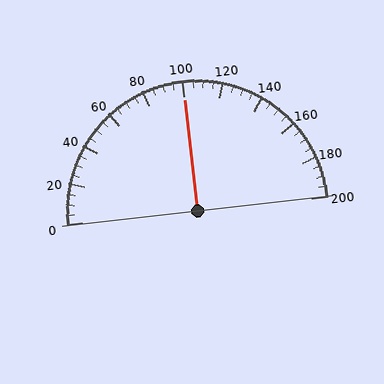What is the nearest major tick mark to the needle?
The nearest major tick mark is 100.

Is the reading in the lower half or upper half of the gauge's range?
The reading is in the upper half of the range (0 to 200).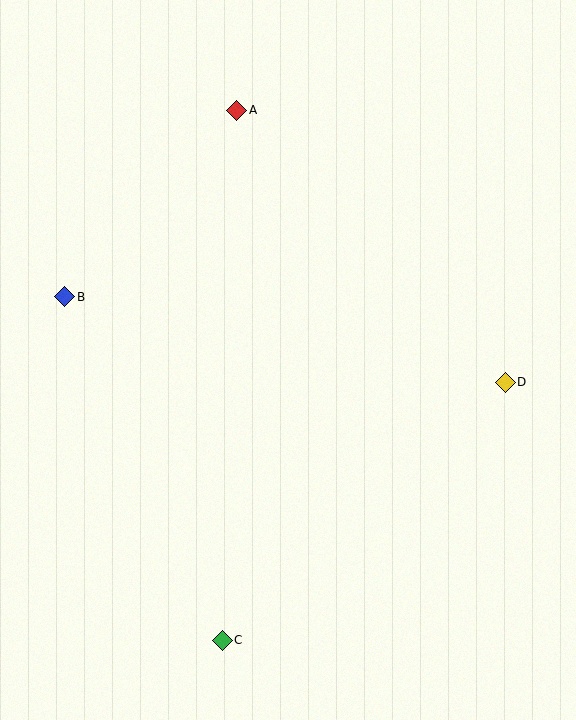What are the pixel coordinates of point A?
Point A is at (237, 110).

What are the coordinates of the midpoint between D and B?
The midpoint between D and B is at (285, 339).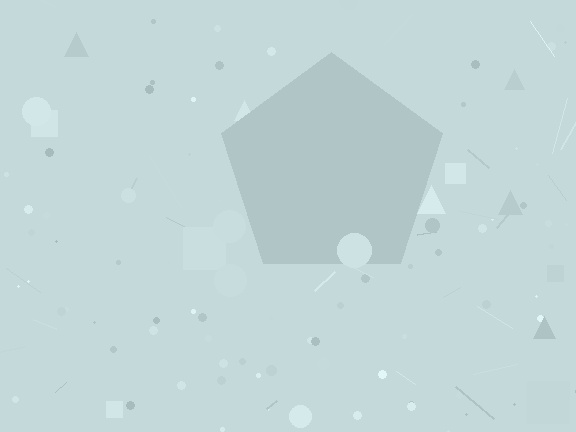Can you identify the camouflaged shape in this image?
The camouflaged shape is a pentagon.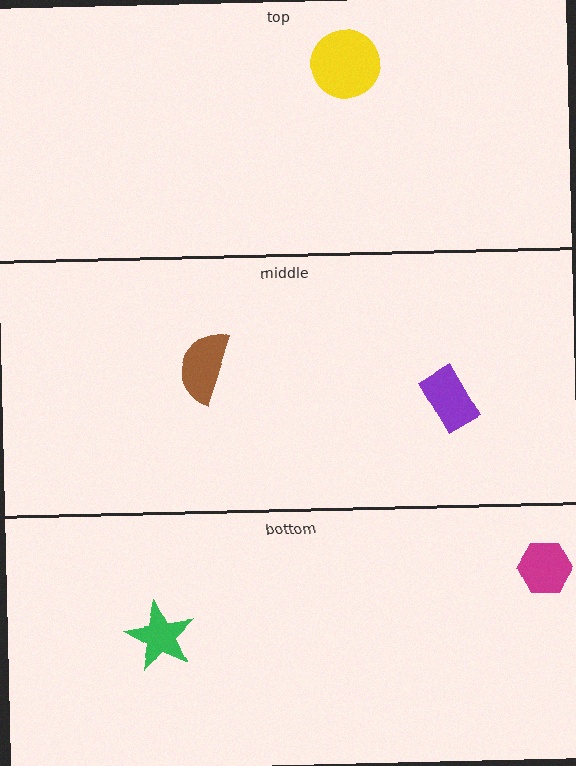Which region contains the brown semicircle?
The middle region.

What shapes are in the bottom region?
The magenta hexagon, the green star.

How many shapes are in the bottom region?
2.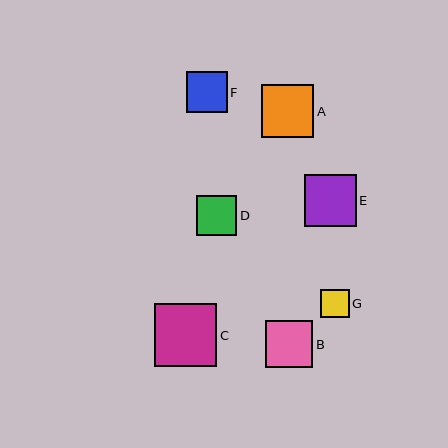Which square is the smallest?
Square G is the smallest with a size of approximately 28 pixels.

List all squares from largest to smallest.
From largest to smallest: C, A, E, B, F, D, G.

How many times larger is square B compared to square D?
Square B is approximately 1.2 times the size of square D.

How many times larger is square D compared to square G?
Square D is approximately 1.4 times the size of square G.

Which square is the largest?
Square C is the largest with a size of approximately 62 pixels.